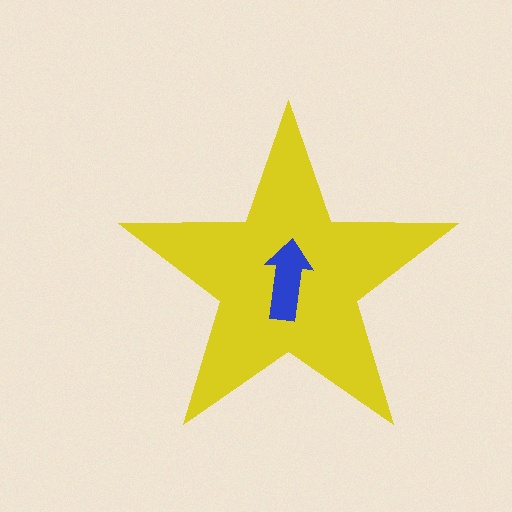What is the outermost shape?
The yellow star.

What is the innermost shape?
The blue arrow.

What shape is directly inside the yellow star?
The blue arrow.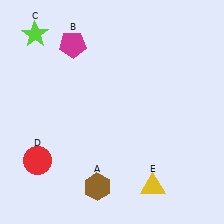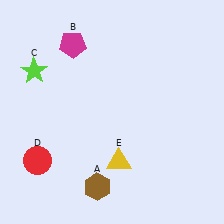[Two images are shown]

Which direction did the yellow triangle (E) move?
The yellow triangle (E) moved left.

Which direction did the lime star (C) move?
The lime star (C) moved down.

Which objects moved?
The objects that moved are: the lime star (C), the yellow triangle (E).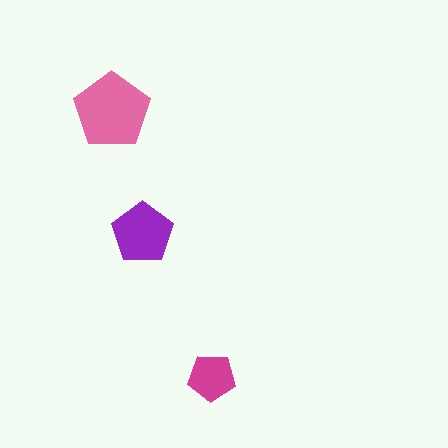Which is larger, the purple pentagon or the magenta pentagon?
The purple one.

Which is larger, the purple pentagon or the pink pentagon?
The pink one.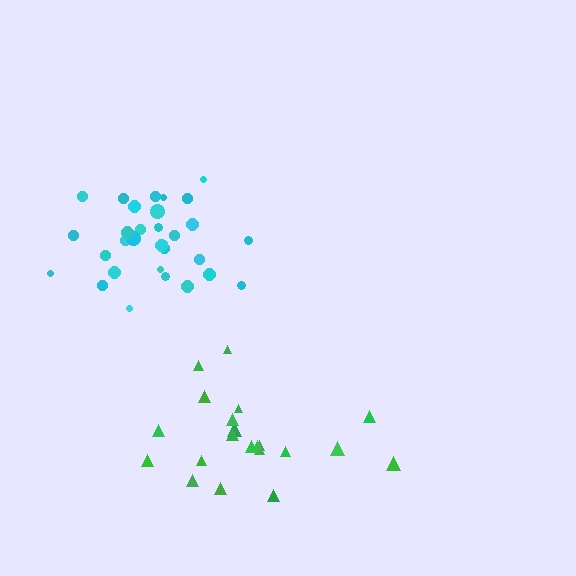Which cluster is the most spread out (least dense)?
Green.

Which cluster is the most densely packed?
Cyan.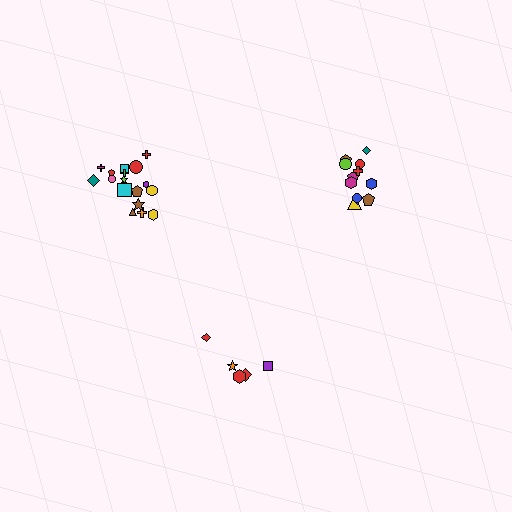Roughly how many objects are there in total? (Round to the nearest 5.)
Roughly 35 objects in total.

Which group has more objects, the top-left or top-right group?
The top-left group.